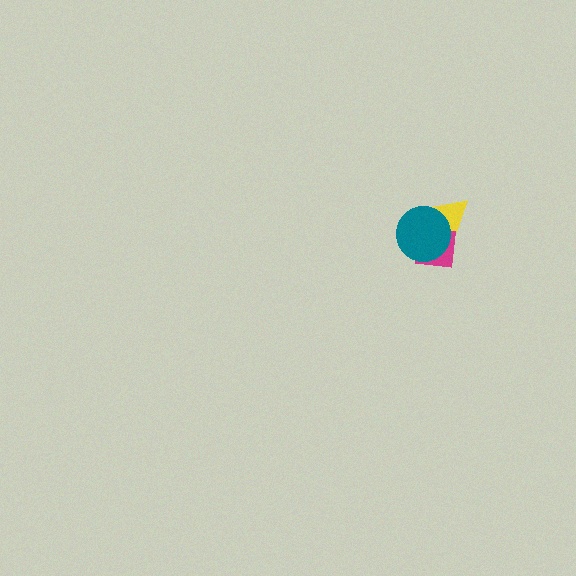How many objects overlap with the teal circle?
2 objects overlap with the teal circle.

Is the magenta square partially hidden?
Yes, it is partially covered by another shape.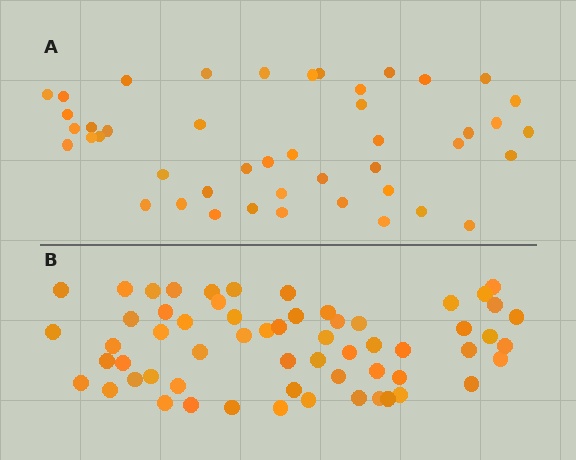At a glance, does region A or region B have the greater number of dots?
Region B (the bottom region) has more dots.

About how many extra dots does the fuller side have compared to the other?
Region B has approximately 15 more dots than region A.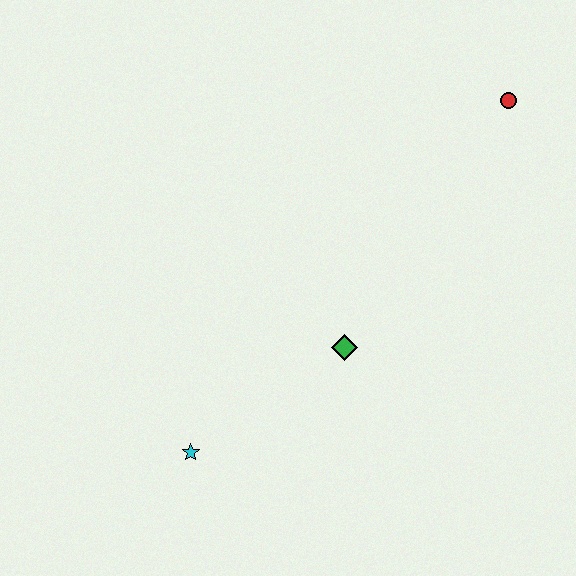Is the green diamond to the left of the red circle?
Yes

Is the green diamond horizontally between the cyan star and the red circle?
Yes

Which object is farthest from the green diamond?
The red circle is farthest from the green diamond.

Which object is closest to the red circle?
The green diamond is closest to the red circle.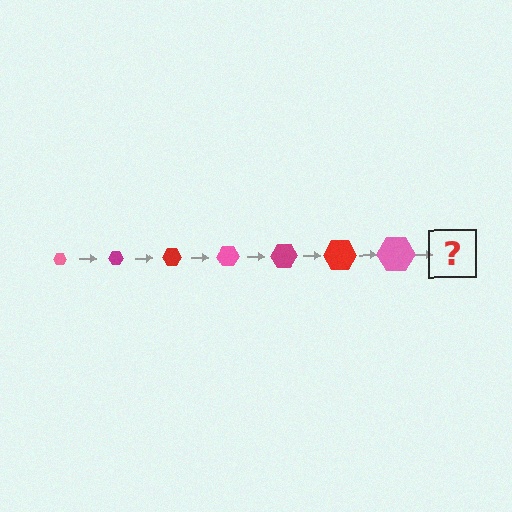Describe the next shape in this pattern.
It should be a magenta hexagon, larger than the previous one.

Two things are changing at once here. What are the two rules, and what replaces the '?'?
The two rules are that the hexagon grows larger each step and the color cycles through pink, magenta, and red. The '?' should be a magenta hexagon, larger than the previous one.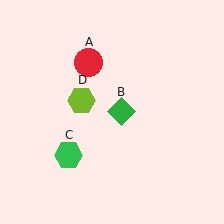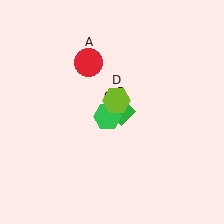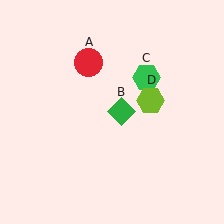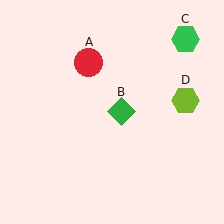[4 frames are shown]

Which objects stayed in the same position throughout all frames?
Red circle (object A) and green diamond (object B) remained stationary.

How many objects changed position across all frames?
2 objects changed position: green hexagon (object C), lime hexagon (object D).